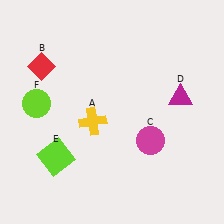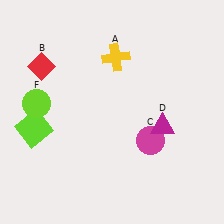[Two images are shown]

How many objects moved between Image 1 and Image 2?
3 objects moved between the two images.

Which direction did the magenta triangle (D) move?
The magenta triangle (D) moved down.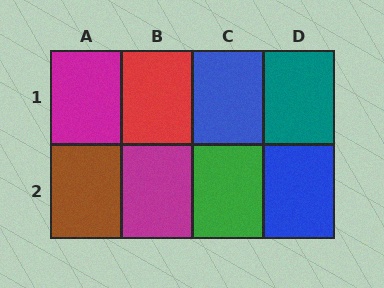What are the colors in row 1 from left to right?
Magenta, red, blue, teal.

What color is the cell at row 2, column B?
Magenta.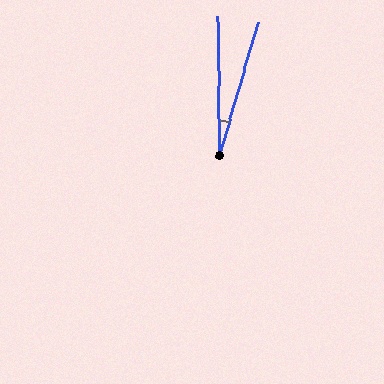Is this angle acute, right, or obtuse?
It is acute.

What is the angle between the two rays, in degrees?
Approximately 17 degrees.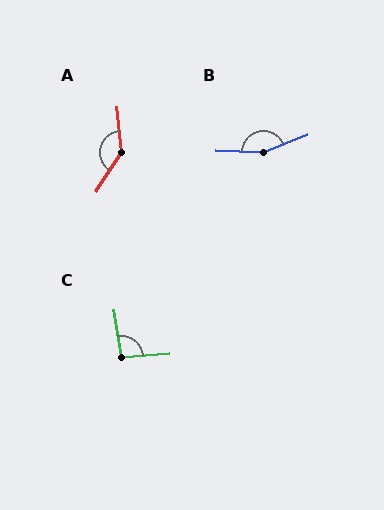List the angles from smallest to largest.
C (94°), A (142°), B (156°).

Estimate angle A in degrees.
Approximately 142 degrees.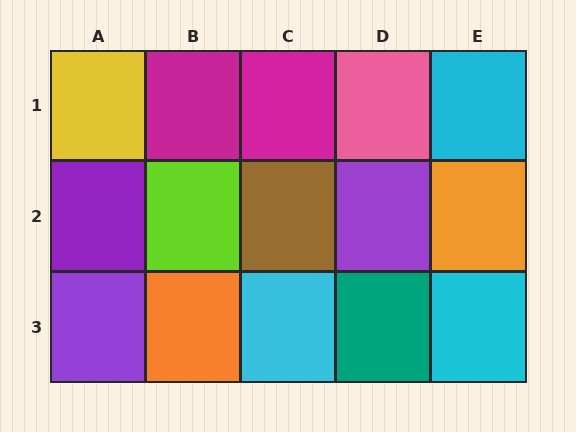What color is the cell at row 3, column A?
Purple.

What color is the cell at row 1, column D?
Pink.